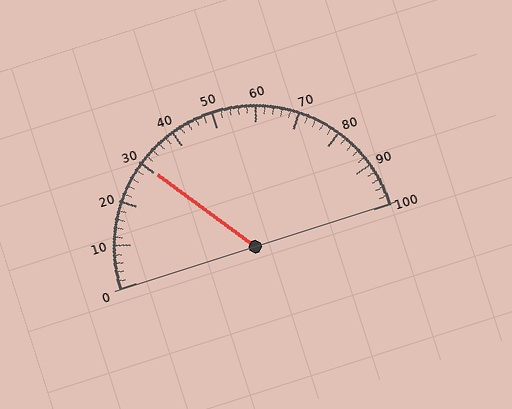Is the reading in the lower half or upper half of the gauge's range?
The reading is in the lower half of the range (0 to 100).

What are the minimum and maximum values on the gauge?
The gauge ranges from 0 to 100.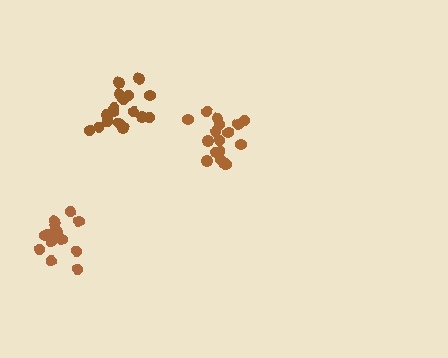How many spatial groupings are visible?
There are 3 spatial groupings.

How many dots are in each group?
Group 1: 15 dots, Group 2: 17 dots, Group 3: 18 dots (50 total).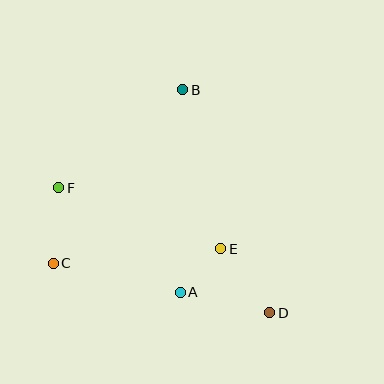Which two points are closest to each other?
Points A and E are closest to each other.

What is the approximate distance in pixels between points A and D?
The distance between A and D is approximately 92 pixels.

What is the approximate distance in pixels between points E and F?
The distance between E and F is approximately 173 pixels.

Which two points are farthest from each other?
Points D and F are farthest from each other.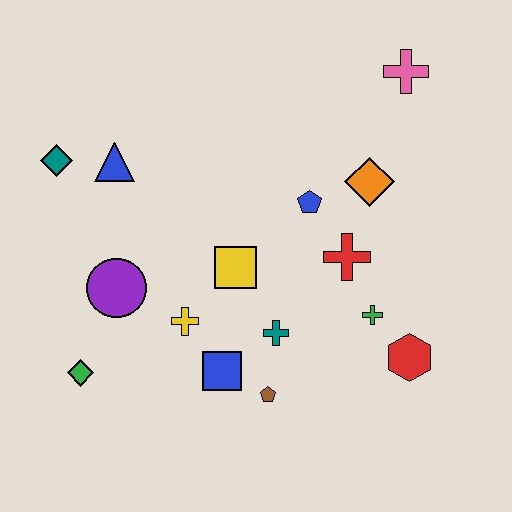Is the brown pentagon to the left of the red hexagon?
Yes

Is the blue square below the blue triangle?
Yes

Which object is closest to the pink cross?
The orange diamond is closest to the pink cross.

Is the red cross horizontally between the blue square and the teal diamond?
No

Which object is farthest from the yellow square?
The pink cross is farthest from the yellow square.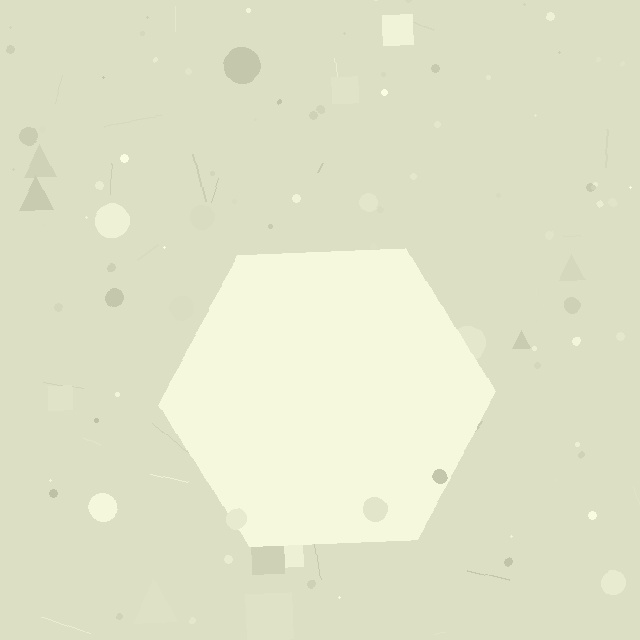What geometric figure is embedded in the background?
A hexagon is embedded in the background.